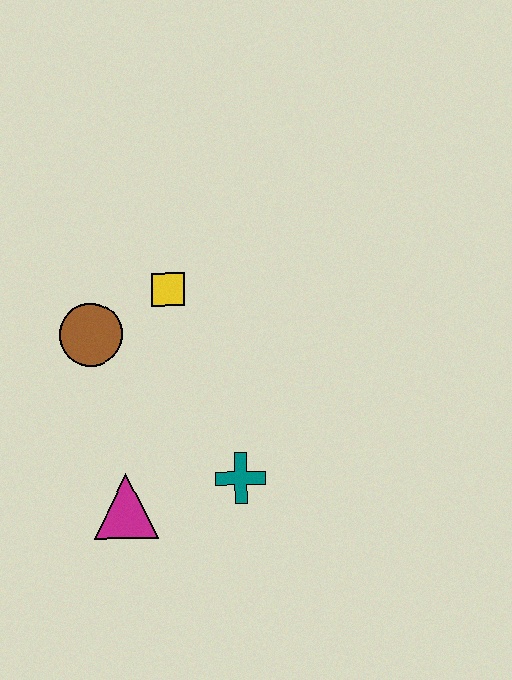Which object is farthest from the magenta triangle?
The yellow square is farthest from the magenta triangle.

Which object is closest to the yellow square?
The brown circle is closest to the yellow square.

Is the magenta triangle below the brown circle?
Yes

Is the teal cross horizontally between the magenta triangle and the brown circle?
No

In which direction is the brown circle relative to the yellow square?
The brown circle is to the left of the yellow square.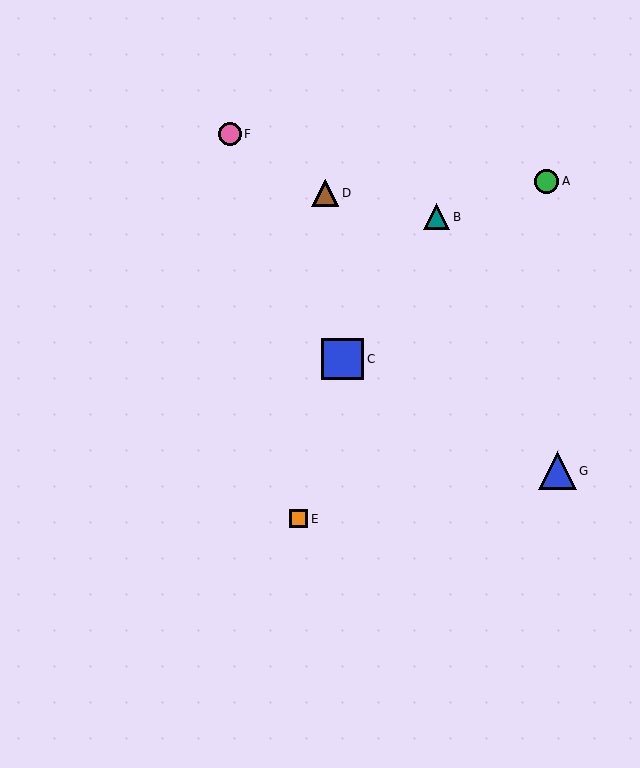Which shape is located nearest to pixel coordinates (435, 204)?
The teal triangle (labeled B) at (437, 217) is nearest to that location.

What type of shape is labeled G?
Shape G is a blue triangle.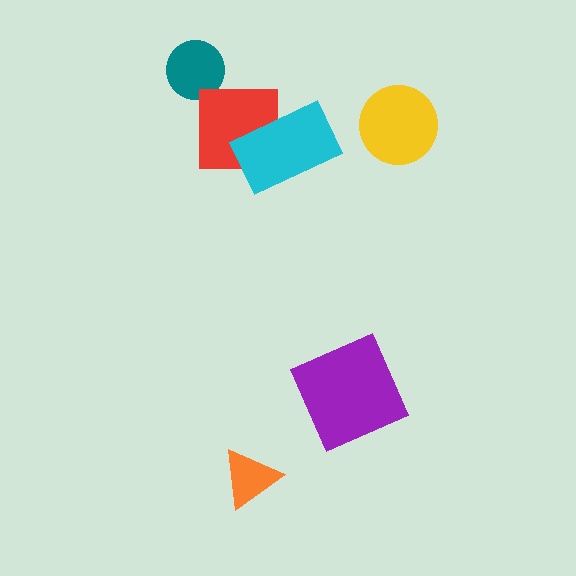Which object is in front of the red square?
The cyan rectangle is in front of the red square.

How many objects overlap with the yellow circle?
0 objects overlap with the yellow circle.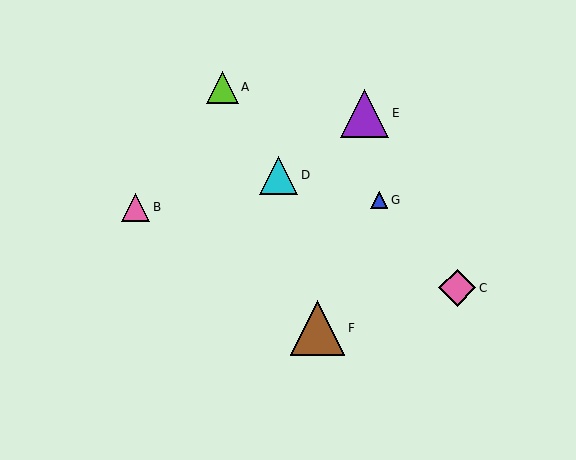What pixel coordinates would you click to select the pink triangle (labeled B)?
Click at (136, 207) to select the pink triangle B.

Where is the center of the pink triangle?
The center of the pink triangle is at (136, 207).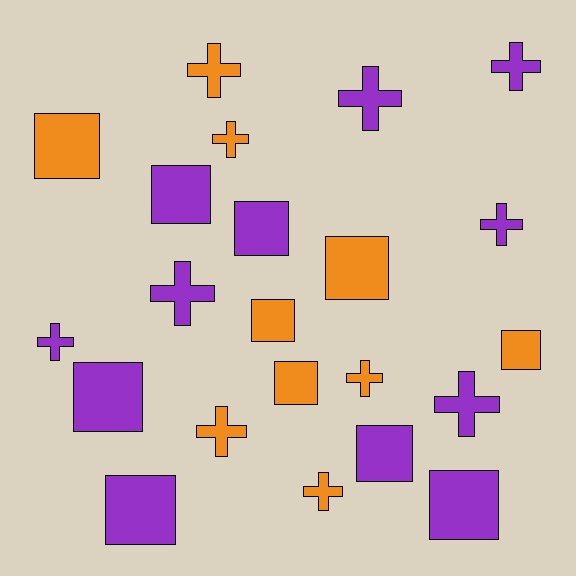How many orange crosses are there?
There are 5 orange crosses.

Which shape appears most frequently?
Square, with 11 objects.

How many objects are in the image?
There are 22 objects.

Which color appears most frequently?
Purple, with 12 objects.